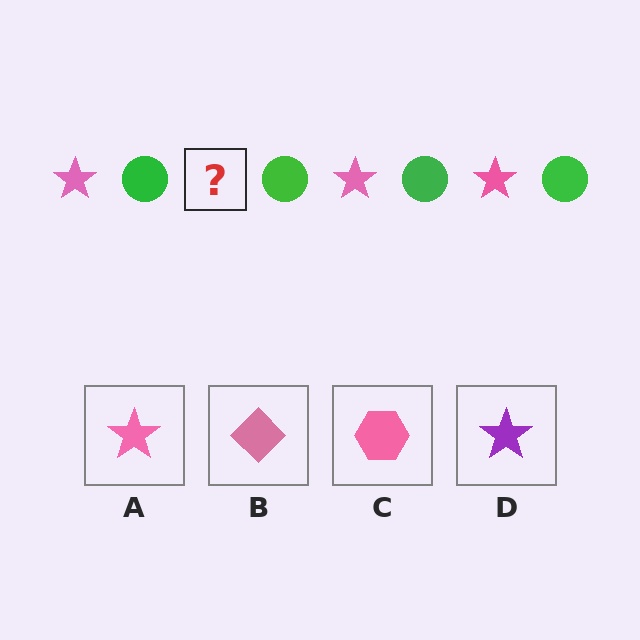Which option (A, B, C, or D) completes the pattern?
A.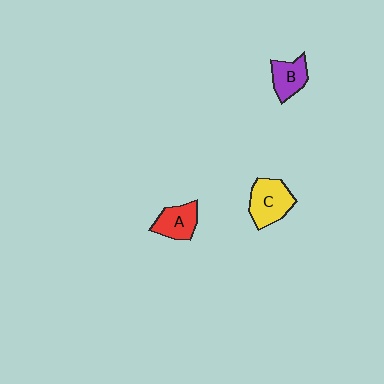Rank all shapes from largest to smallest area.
From largest to smallest: C (yellow), A (red), B (purple).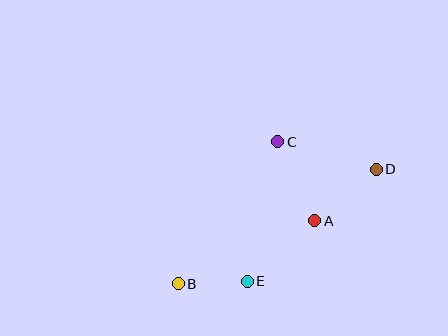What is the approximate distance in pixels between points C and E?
The distance between C and E is approximately 143 pixels.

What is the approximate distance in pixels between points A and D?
The distance between A and D is approximately 80 pixels.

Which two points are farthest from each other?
Points B and D are farthest from each other.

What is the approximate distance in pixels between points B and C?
The distance between B and C is approximately 173 pixels.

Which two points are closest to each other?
Points B and E are closest to each other.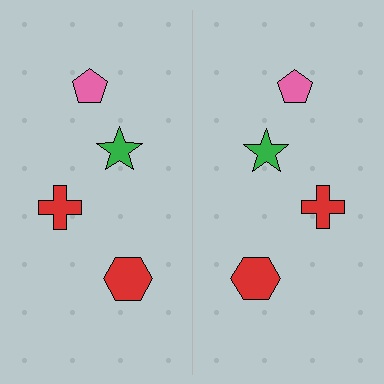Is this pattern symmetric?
Yes, this pattern has bilateral (reflection) symmetry.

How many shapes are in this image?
There are 8 shapes in this image.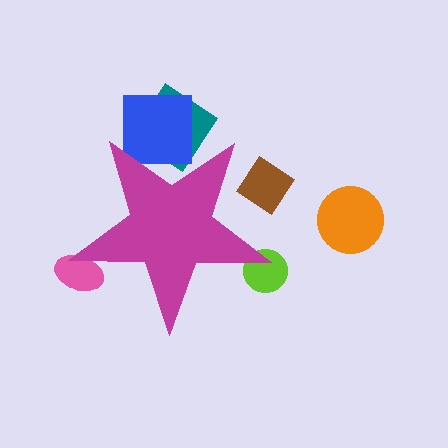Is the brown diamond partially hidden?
Yes, the brown diamond is partially hidden behind the magenta star.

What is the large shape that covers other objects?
A magenta star.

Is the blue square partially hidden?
Yes, the blue square is partially hidden behind the magenta star.